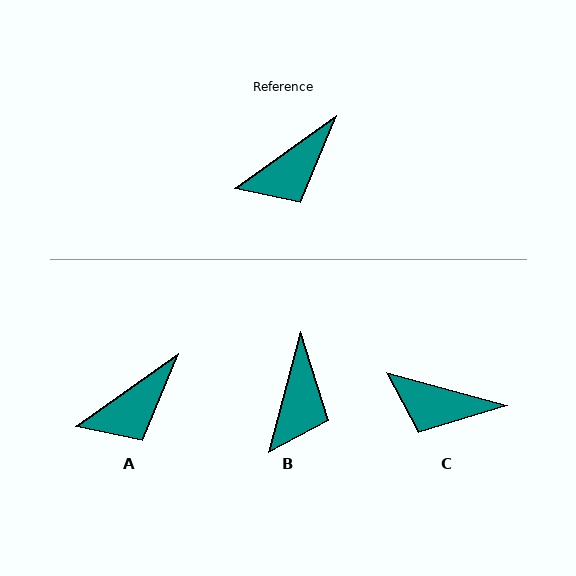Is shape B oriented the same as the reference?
No, it is off by about 40 degrees.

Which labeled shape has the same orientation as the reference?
A.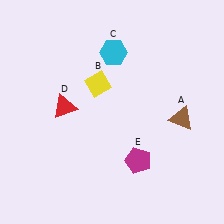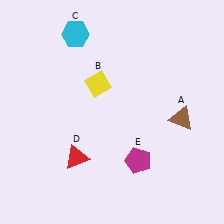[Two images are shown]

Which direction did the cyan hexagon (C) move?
The cyan hexagon (C) moved left.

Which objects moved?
The objects that moved are: the cyan hexagon (C), the red triangle (D).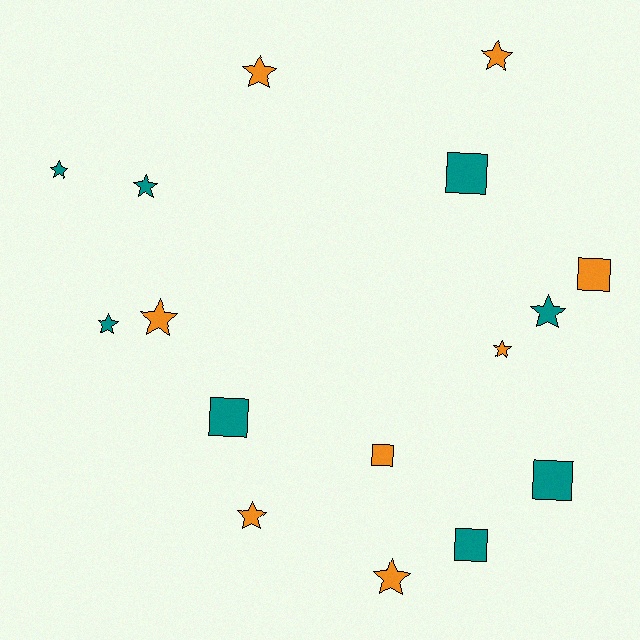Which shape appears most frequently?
Star, with 10 objects.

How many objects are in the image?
There are 16 objects.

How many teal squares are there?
There are 4 teal squares.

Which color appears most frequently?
Orange, with 8 objects.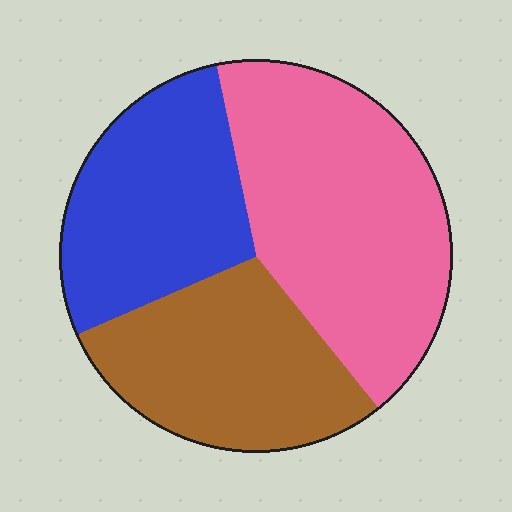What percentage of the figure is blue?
Blue takes up about one quarter (1/4) of the figure.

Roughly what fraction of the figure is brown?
Brown covers roughly 30% of the figure.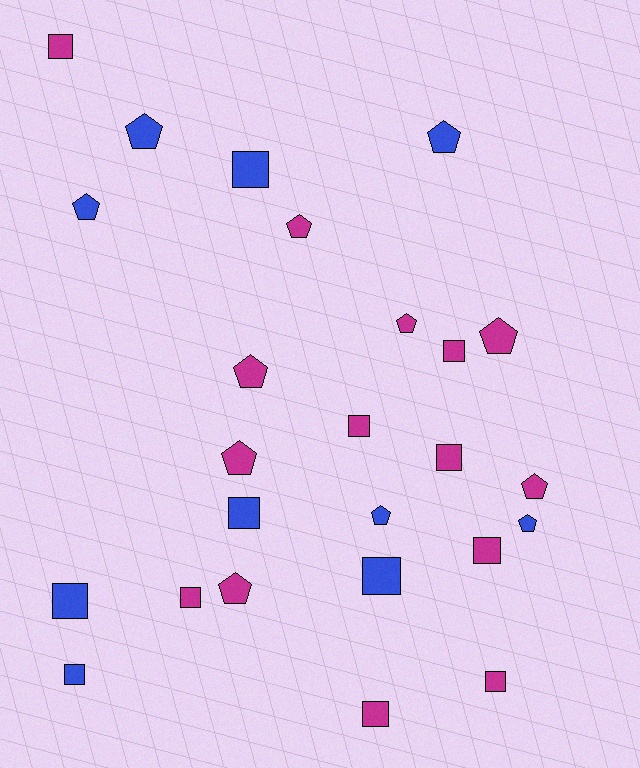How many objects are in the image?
There are 25 objects.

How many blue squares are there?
There are 5 blue squares.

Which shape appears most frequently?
Square, with 13 objects.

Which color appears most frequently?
Magenta, with 15 objects.